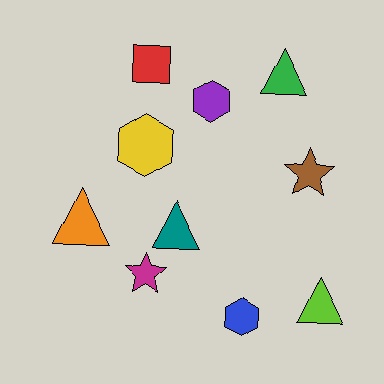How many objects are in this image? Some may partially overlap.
There are 10 objects.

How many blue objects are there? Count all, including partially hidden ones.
There is 1 blue object.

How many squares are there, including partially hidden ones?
There is 1 square.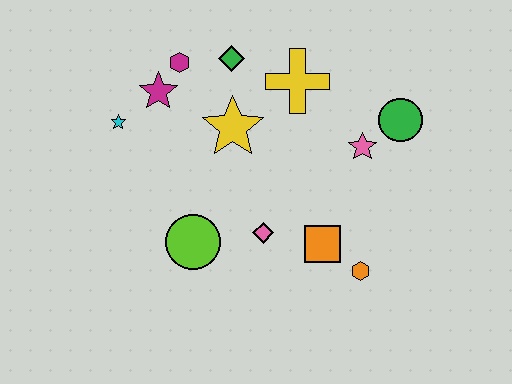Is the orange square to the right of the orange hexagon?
No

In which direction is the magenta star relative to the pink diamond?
The magenta star is above the pink diamond.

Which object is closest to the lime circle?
The pink diamond is closest to the lime circle.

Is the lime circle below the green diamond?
Yes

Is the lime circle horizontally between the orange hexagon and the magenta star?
Yes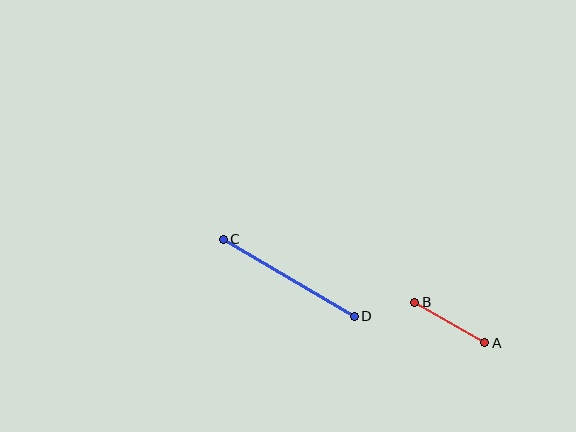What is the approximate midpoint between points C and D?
The midpoint is at approximately (289, 278) pixels.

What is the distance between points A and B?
The distance is approximately 81 pixels.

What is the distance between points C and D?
The distance is approximately 152 pixels.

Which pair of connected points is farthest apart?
Points C and D are farthest apart.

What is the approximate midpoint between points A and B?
The midpoint is at approximately (450, 322) pixels.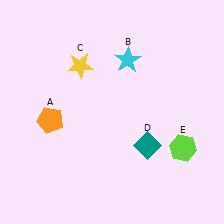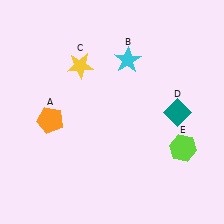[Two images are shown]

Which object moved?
The teal diamond (D) moved up.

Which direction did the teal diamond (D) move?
The teal diamond (D) moved up.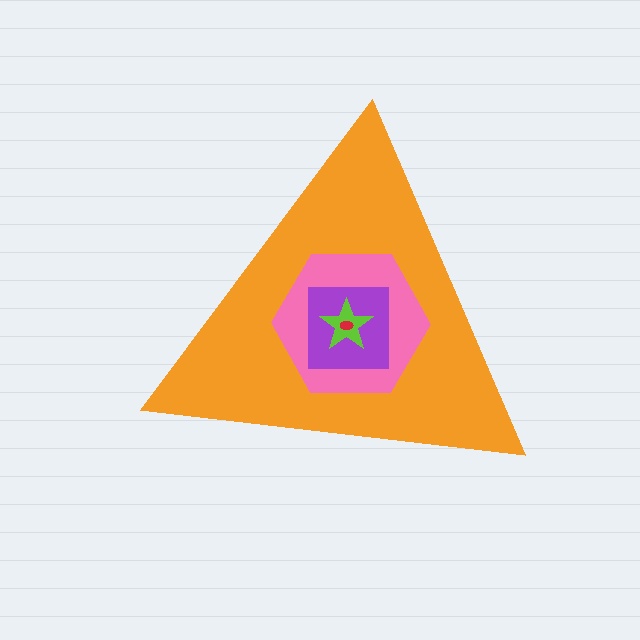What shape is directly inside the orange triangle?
The pink hexagon.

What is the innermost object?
The red ellipse.